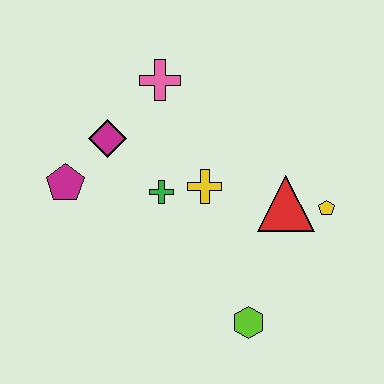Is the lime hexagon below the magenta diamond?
Yes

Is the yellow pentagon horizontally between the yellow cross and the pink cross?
No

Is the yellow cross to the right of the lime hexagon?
No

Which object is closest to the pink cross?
The magenta diamond is closest to the pink cross.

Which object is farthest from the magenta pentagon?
The yellow pentagon is farthest from the magenta pentagon.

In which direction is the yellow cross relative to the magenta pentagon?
The yellow cross is to the right of the magenta pentagon.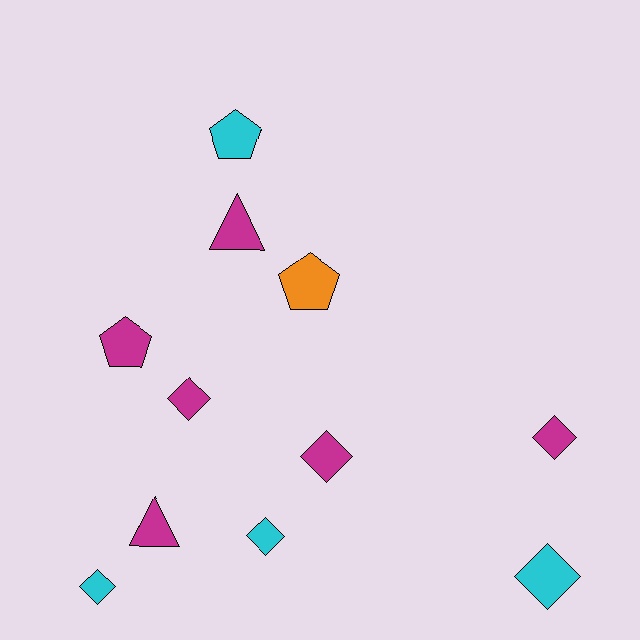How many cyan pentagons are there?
There is 1 cyan pentagon.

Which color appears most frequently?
Magenta, with 6 objects.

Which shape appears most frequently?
Diamond, with 6 objects.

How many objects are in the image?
There are 11 objects.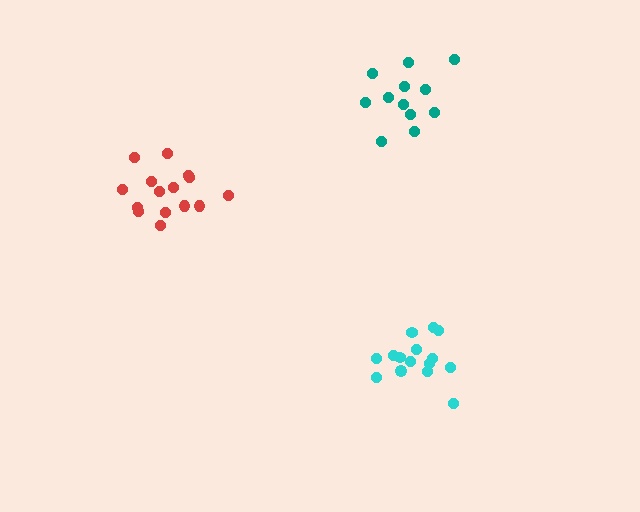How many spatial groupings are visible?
There are 3 spatial groupings.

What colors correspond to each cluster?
The clusters are colored: cyan, red, teal.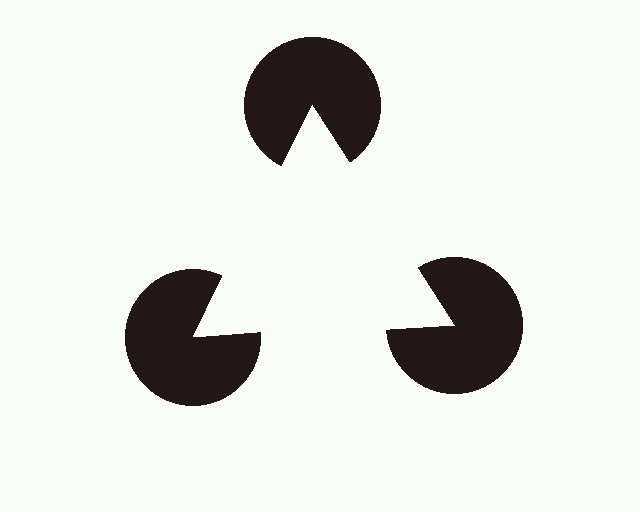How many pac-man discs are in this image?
There are 3 — one at each vertex of the illusory triangle.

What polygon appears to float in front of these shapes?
An illusory triangle — its edges are inferred from the aligned wedge cuts in the pac-man discs, not physically drawn.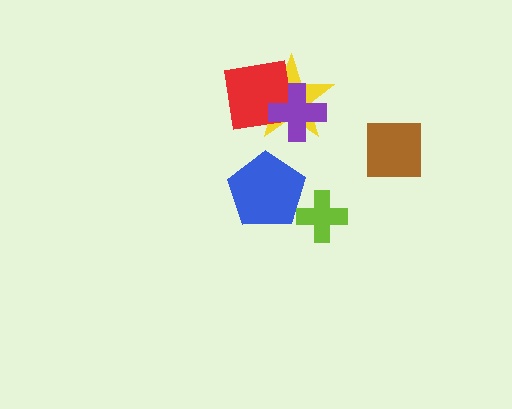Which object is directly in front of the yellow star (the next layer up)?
The red square is directly in front of the yellow star.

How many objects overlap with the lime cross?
0 objects overlap with the lime cross.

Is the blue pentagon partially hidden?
No, no other shape covers it.